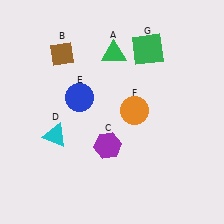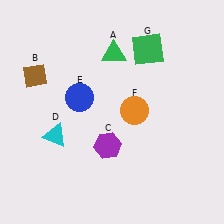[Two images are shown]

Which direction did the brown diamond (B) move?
The brown diamond (B) moved left.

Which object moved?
The brown diamond (B) moved left.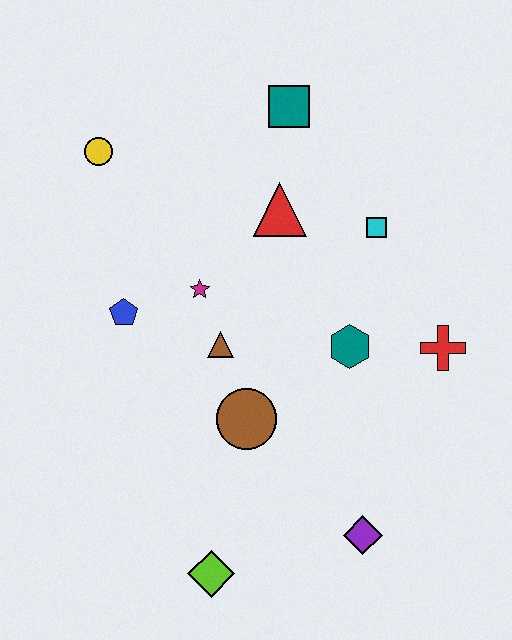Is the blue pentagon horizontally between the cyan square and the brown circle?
No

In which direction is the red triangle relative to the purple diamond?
The red triangle is above the purple diamond.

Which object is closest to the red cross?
The teal hexagon is closest to the red cross.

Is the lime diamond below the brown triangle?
Yes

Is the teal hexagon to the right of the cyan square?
No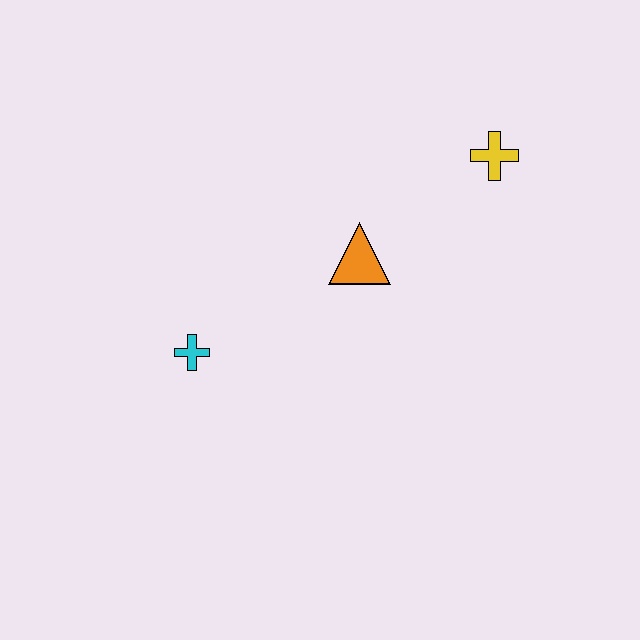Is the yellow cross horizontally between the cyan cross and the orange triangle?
No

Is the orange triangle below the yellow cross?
Yes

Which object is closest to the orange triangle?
The yellow cross is closest to the orange triangle.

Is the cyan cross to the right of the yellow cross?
No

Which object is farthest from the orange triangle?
The cyan cross is farthest from the orange triangle.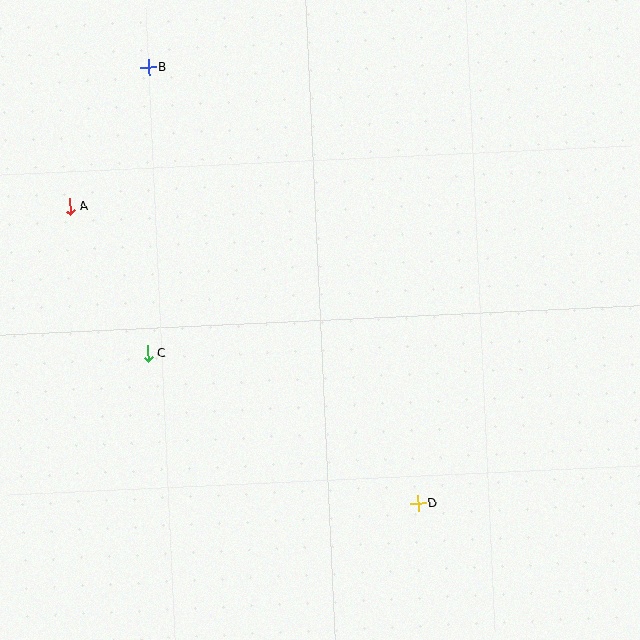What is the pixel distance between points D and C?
The distance between D and C is 309 pixels.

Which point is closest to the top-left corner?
Point B is closest to the top-left corner.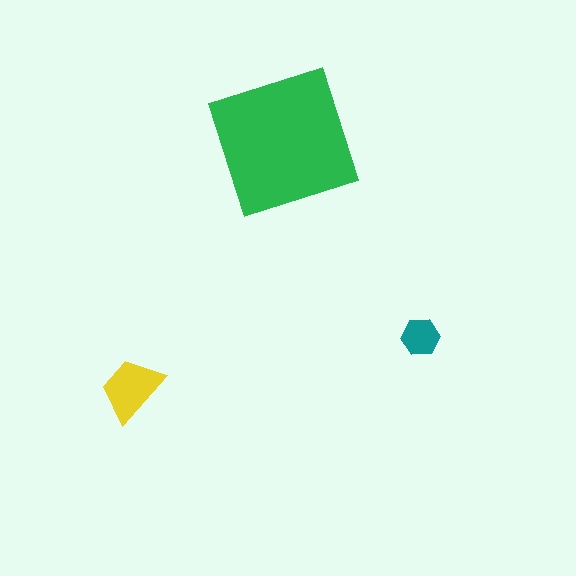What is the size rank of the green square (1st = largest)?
1st.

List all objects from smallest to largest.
The teal hexagon, the yellow trapezoid, the green square.